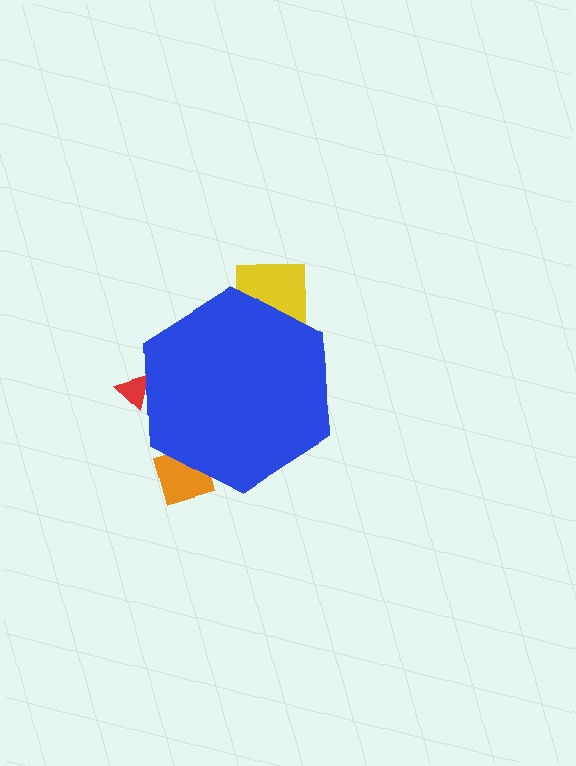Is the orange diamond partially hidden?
Yes, the orange diamond is partially hidden behind the blue hexagon.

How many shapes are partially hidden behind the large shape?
3 shapes are partially hidden.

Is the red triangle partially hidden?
Yes, the red triangle is partially hidden behind the blue hexagon.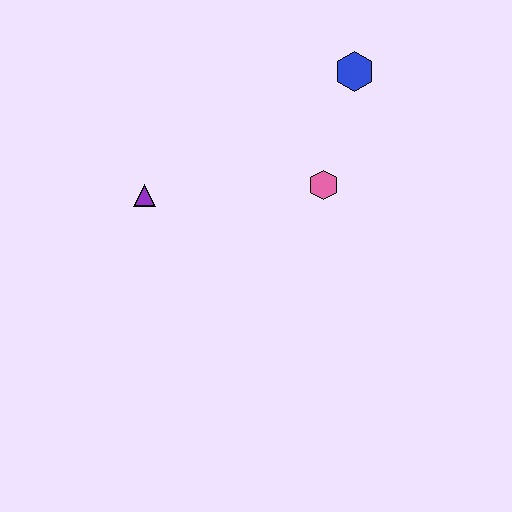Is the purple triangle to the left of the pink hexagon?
Yes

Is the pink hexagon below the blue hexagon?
Yes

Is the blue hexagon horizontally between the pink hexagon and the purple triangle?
No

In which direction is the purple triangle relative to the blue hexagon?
The purple triangle is to the left of the blue hexagon.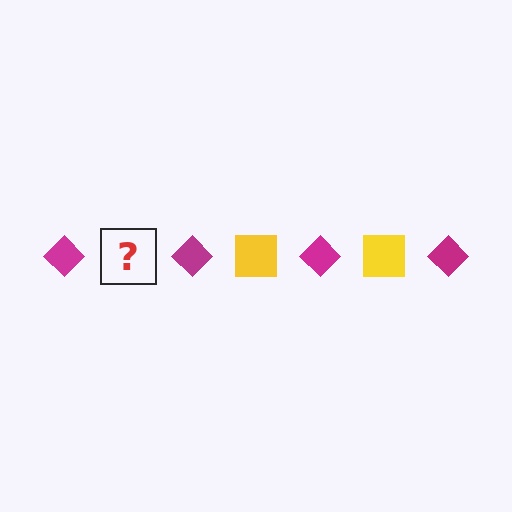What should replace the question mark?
The question mark should be replaced with a yellow square.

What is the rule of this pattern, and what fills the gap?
The rule is that the pattern alternates between magenta diamond and yellow square. The gap should be filled with a yellow square.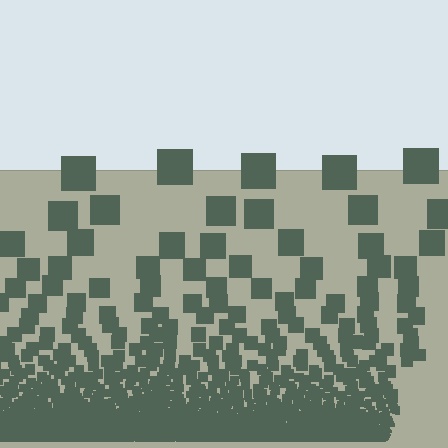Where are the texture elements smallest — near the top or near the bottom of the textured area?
Near the bottom.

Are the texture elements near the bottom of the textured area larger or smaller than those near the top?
Smaller. The gradient is inverted — elements near the bottom are smaller and denser.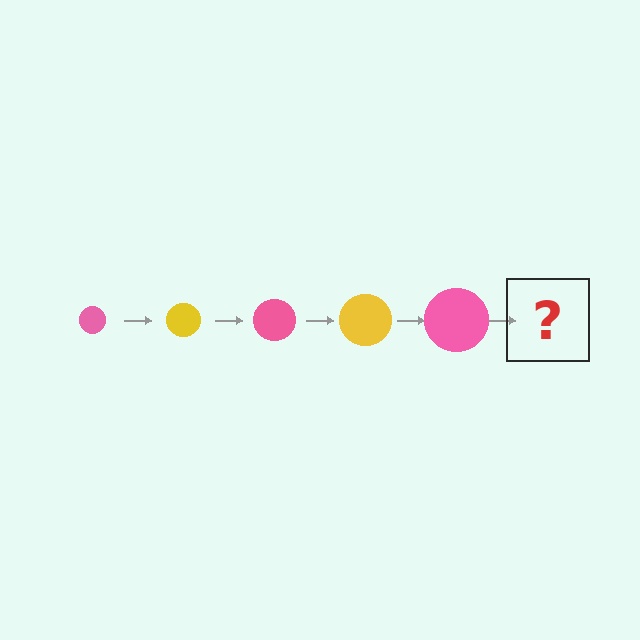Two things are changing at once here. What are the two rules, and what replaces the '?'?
The two rules are that the circle grows larger each step and the color cycles through pink and yellow. The '?' should be a yellow circle, larger than the previous one.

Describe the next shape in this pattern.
It should be a yellow circle, larger than the previous one.